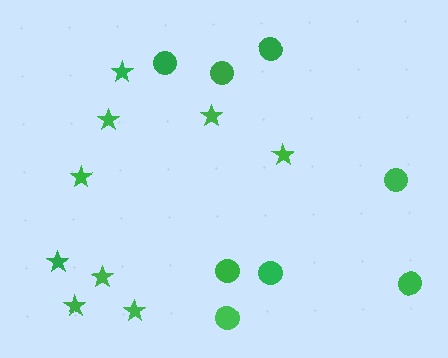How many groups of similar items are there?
There are 2 groups: one group of stars (9) and one group of circles (8).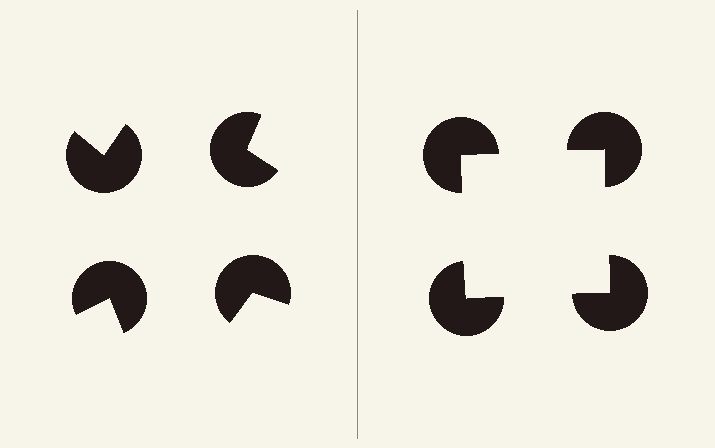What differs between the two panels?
The pac-man discs are positioned identically on both sides; only the wedge orientations differ. On the right they align to a square; on the left they are misaligned.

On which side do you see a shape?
An illusory square appears on the right side. On the left side the wedge cuts are rotated, so no coherent shape forms.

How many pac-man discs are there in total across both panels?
8 — 4 on each side.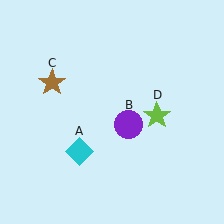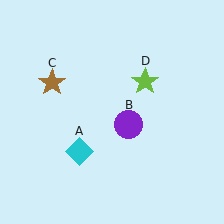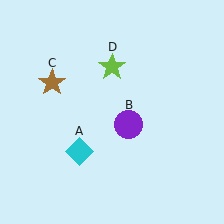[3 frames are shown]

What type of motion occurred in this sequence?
The lime star (object D) rotated counterclockwise around the center of the scene.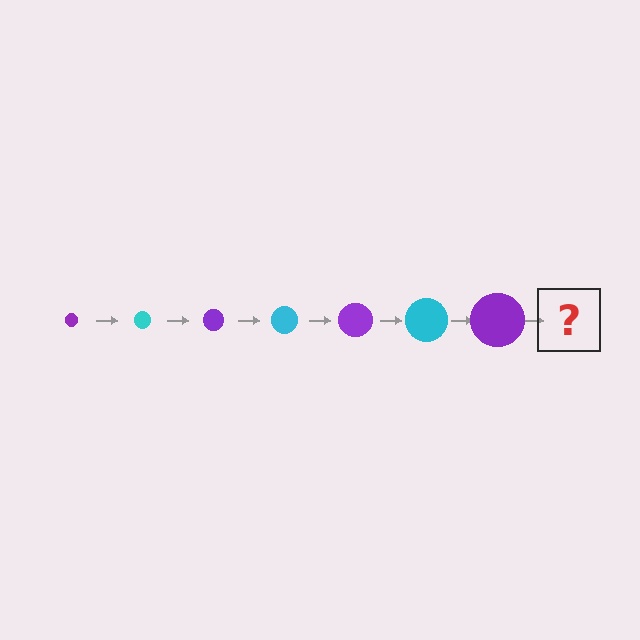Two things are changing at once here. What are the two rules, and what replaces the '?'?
The two rules are that the circle grows larger each step and the color cycles through purple and cyan. The '?' should be a cyan circle, larger than the previous one.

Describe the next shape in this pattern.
It should be a cyan circle, larger than the previous one.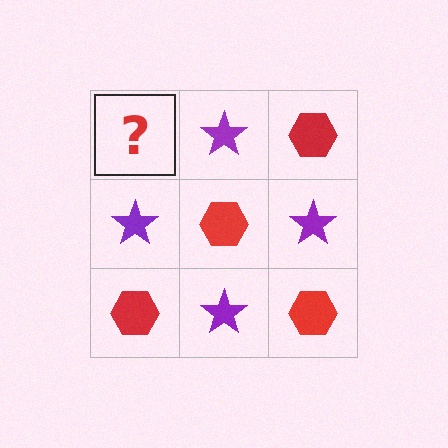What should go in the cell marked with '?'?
The missing cell should contain a red hexagon.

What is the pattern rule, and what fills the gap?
The rule is that it alternates red hexagon and purple star in a checkerboard pattern. The gap should be filled with a red hexagon.